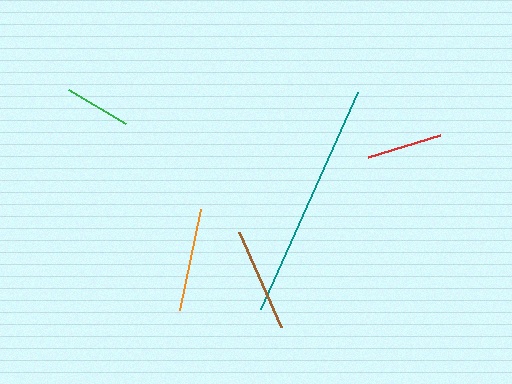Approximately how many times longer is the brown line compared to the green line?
The brown line is approximately 1.6 times the length of the green line.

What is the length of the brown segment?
The brown segment is approximately 104 pixels long.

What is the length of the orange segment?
The orange segment is approximately 103 pixels long.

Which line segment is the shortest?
The green line is the shortest at approximately 66 pixels.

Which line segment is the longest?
The teal line is the longest at approximately 238 pixels.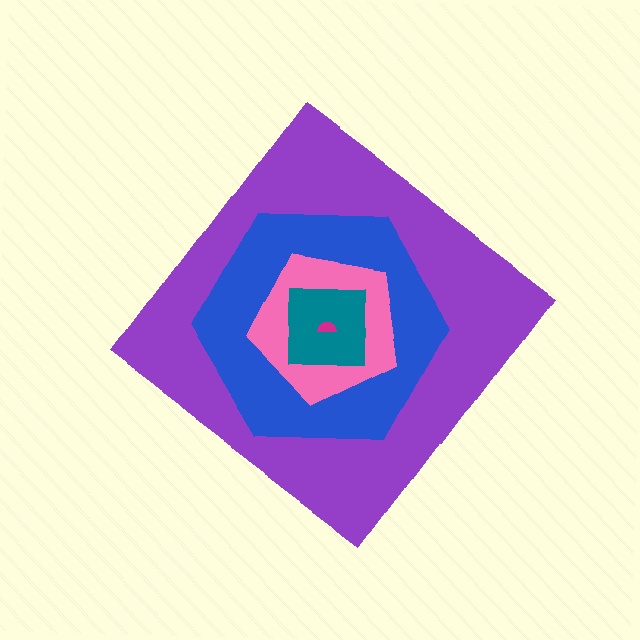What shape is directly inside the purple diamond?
The blue hexagon.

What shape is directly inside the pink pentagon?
The teal square.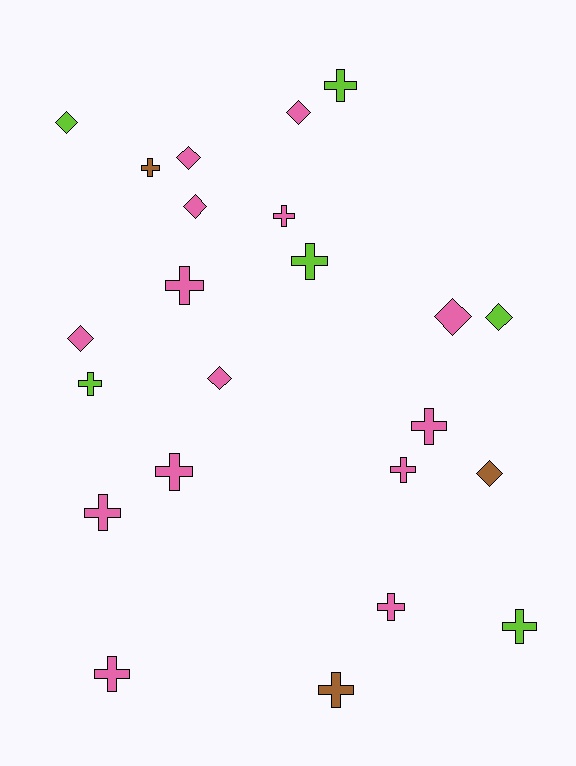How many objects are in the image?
There are 23 objects.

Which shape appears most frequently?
Cross, with 14 objects.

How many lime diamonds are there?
There are 2 lime diamonds.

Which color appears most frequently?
Pink, with 14 objects.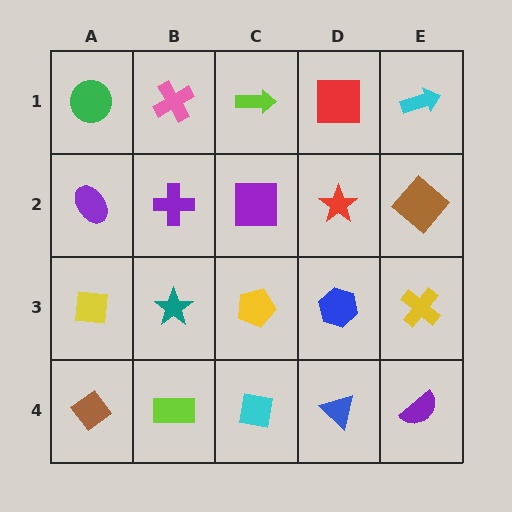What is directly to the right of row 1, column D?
A cyan arrow.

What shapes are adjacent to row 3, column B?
A purple cross (row 2, column B), a lime rectangle (row 4, column B), a yellow square (row 3, column A), a yellow pentagon (row 3, column C).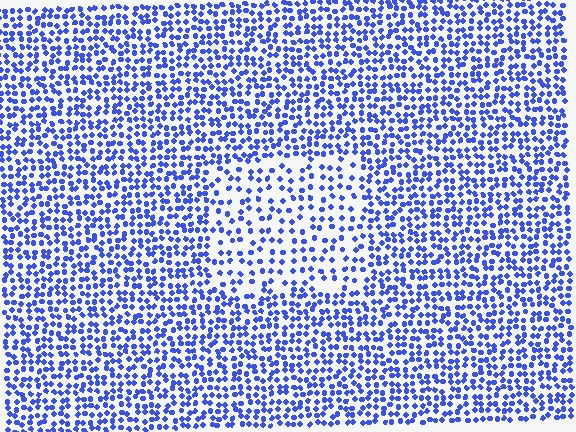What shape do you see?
I see a rectangle.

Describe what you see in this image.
The image contains small blue elements arranged at two different densities. A rectangle-shaped region is visible where the elements are less densely packed than the surrounding area.